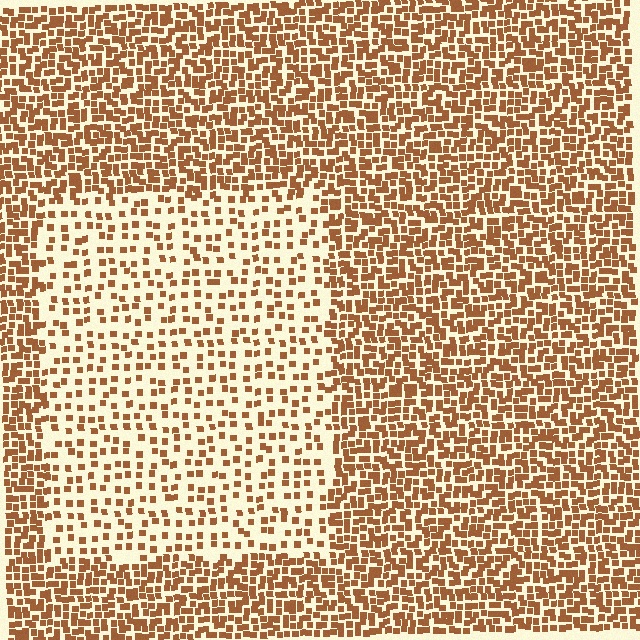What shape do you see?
I see a rectangle.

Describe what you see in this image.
The image contains small brown elements arranged at two different densities. A rectangle-shaped region is visible where the elements are less densely packed than the surrounding area.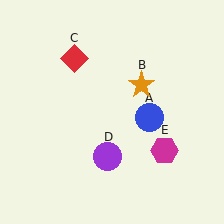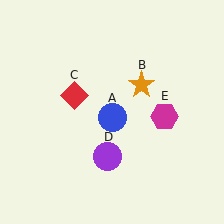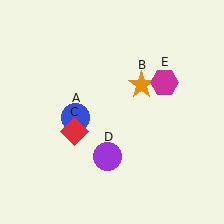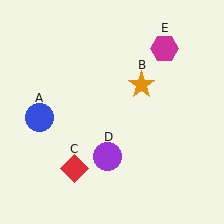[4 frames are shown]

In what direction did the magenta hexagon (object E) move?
The magenta hexagon (object E) moved up.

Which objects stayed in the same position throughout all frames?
Orange star (object B) and purple circle (object D) remained stationary.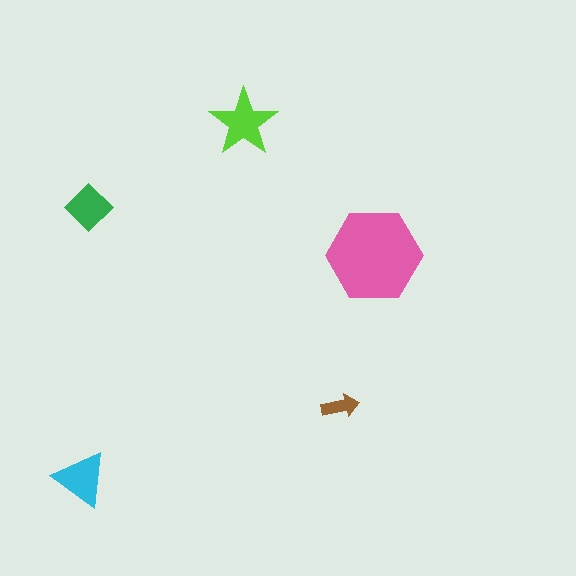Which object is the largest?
The pink hexagon.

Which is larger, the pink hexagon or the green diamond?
The pink hexagon.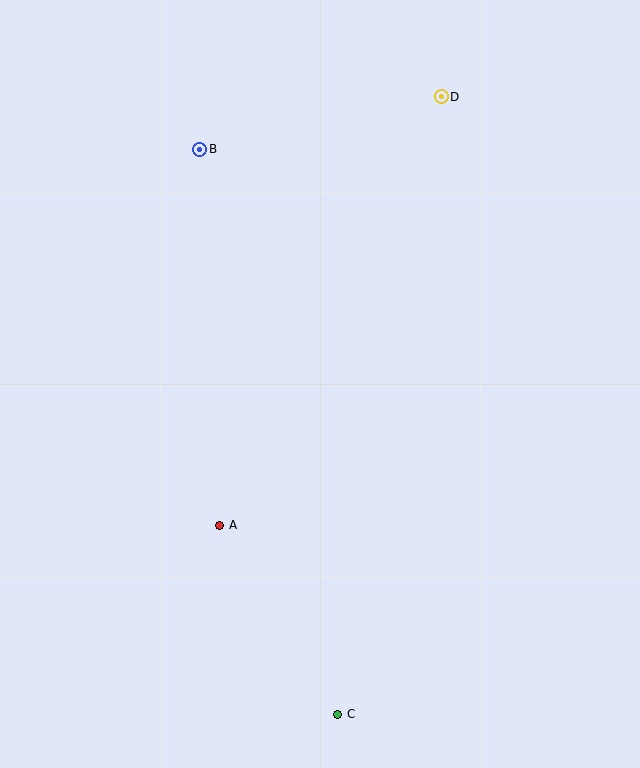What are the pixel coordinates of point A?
Point A is at (220, 525).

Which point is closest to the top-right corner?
Point D is closest to the top-right corner.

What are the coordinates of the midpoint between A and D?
The midpoint between A and D is at (331, 311).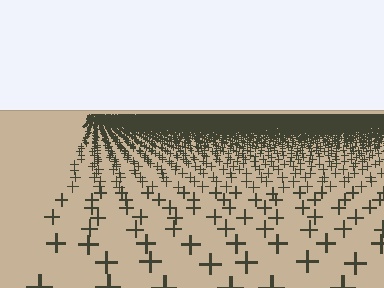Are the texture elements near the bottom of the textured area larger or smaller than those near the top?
Larger. Near the bottom, elements are closer to the viewer and appear at a bigger on-screen size.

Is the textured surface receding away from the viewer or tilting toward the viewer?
The surface is receding away from the viewer. Texture elements get smaller and denser toward the top.